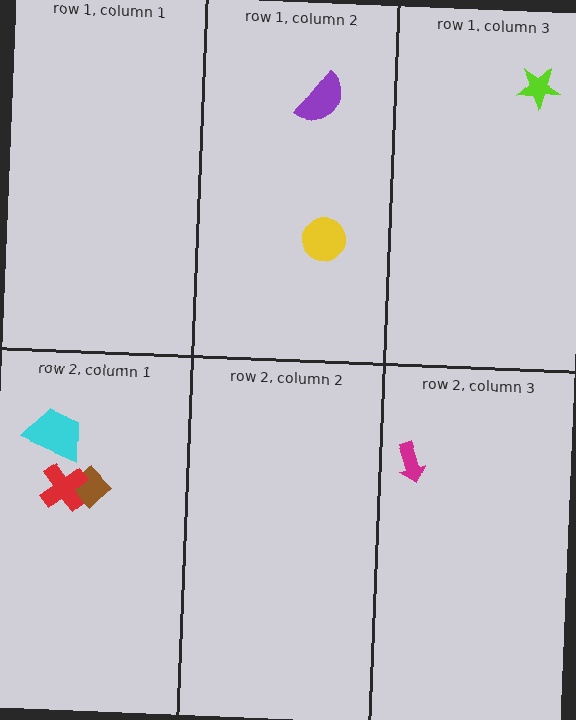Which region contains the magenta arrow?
The row 2, column 3 region.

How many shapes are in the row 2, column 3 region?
1.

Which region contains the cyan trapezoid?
The row 2, column 1 region.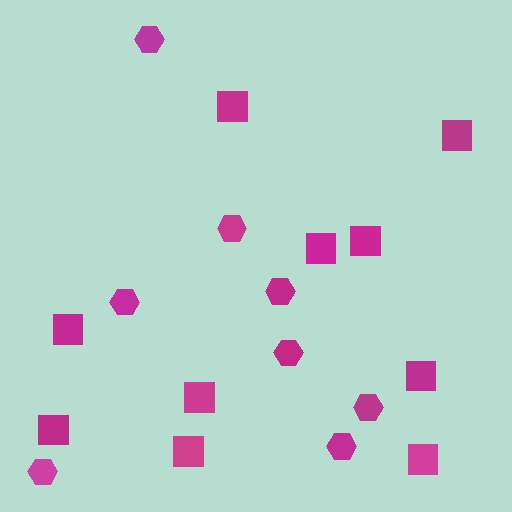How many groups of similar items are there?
There are 2 groups: one group of hexagons (8) and one group of squares (10).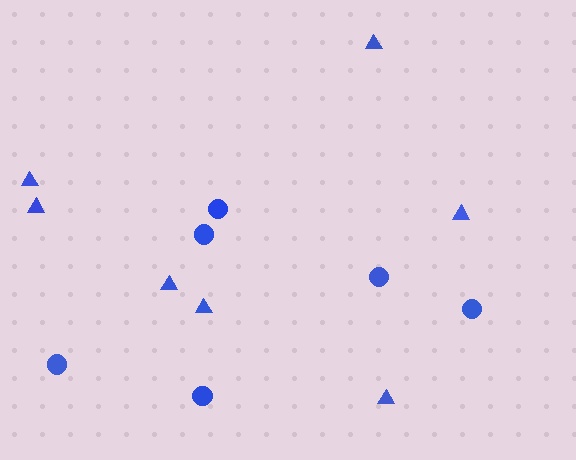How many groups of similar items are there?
There are 2 groups: one group of circles (6) and one group of triangles (7).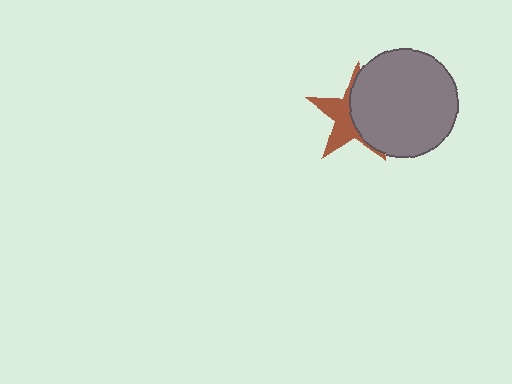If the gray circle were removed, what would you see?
You would see the complete brown star.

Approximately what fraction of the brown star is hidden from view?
Roughly 54% of the brown star is hidden behind the gray circle.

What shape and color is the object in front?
The object in front is a gray circle.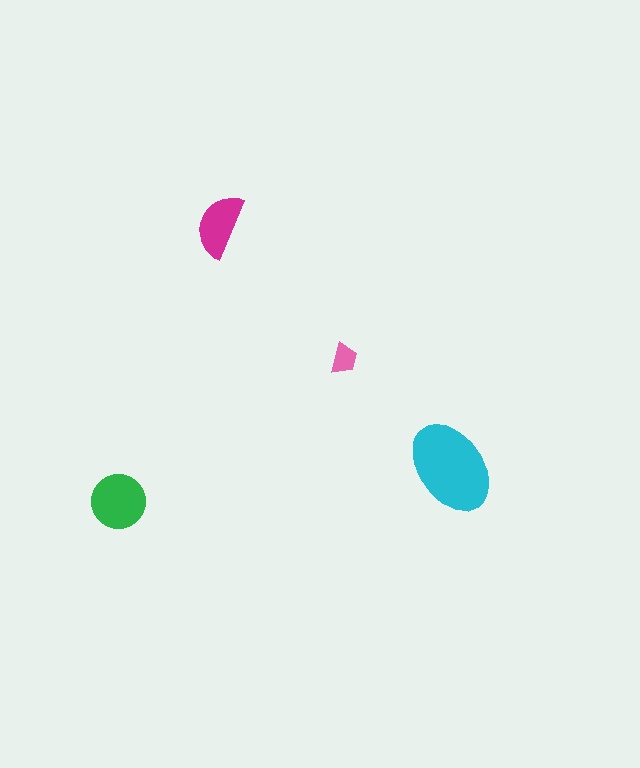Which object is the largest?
The cyan ellipse.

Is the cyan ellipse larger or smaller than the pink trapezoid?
Larger.